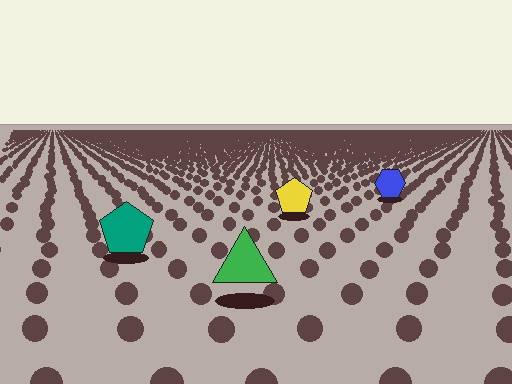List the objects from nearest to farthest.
From nearest to farthest: the green triangle, the teal pentagon, the yellow pentagon, the blue hexagon.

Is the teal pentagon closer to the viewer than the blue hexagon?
Yes. The teal pentagon is closer — you can tell from the texture gradient: the ground texture is coarser near it.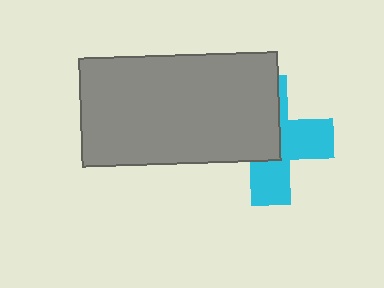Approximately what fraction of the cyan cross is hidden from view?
Roughly 52% of the cyan cross is hidden behind the gray rectangle.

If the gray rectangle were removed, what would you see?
You would see the complete cyan cross.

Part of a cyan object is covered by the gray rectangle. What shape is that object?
It is a cross.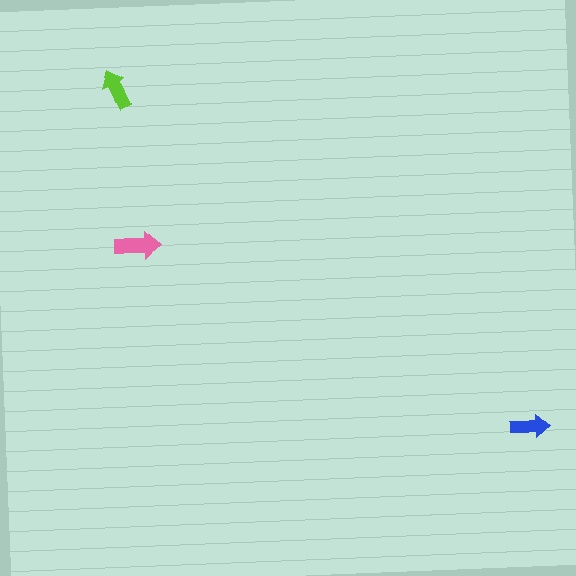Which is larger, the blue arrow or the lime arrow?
The lime one.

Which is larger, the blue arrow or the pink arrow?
The pink one.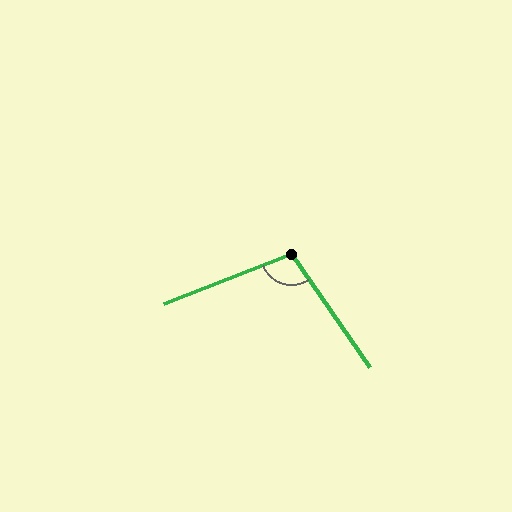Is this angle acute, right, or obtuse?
It is obtuse.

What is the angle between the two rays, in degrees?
Approximately 103 degrees.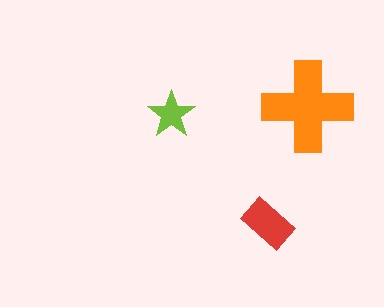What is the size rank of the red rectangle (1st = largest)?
2nd.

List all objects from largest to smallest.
The orange cross, the red rectangle, the lime star.